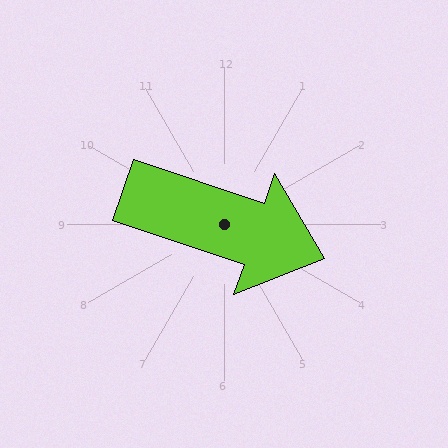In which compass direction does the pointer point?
East.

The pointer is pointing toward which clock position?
Roughly 4 o'clock.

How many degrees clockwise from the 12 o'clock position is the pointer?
Approximately 109 degrees.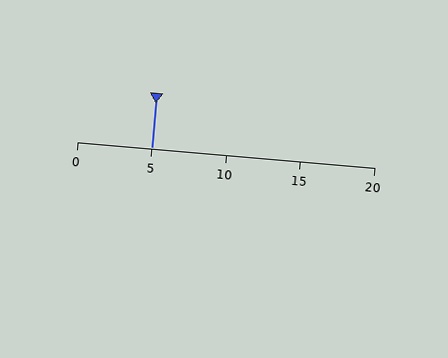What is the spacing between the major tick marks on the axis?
The major ticks are spaced 5 apart.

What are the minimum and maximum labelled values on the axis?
The axis runs from 0 to 20.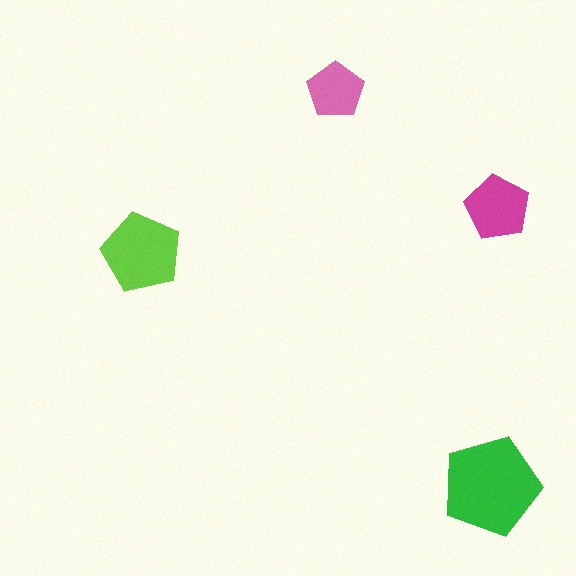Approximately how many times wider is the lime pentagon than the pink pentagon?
About 1.5 times wider.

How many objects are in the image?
There are 4 objects in the image.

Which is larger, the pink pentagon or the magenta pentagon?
The magenta one.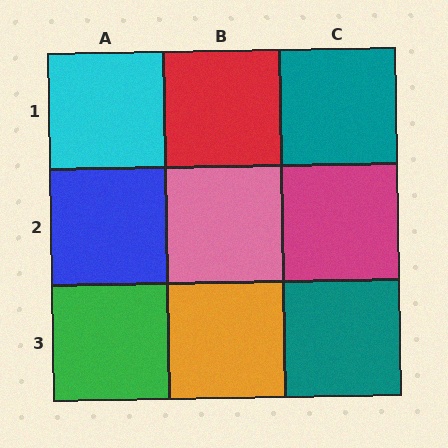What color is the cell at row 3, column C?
Teal.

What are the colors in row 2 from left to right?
Blue, pink, magenta.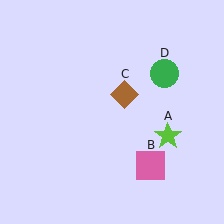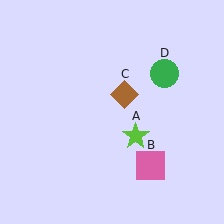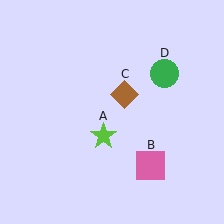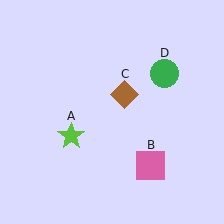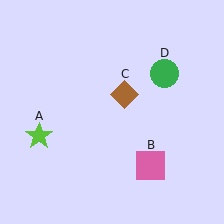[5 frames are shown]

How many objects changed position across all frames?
1 object changed position: lime star (object A).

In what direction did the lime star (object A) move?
The lime star (object A) moved left.